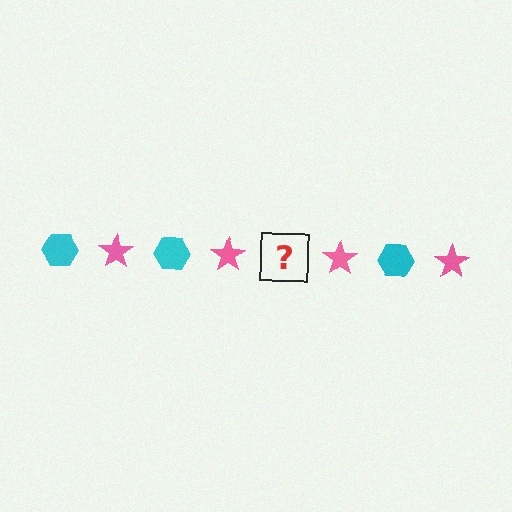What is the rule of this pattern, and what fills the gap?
The rule is that the pattern alternates between cyan hexagon and pink star. The gap should be filled with a cyan hexagon.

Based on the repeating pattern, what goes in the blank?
The blank should be a cyan hexagon.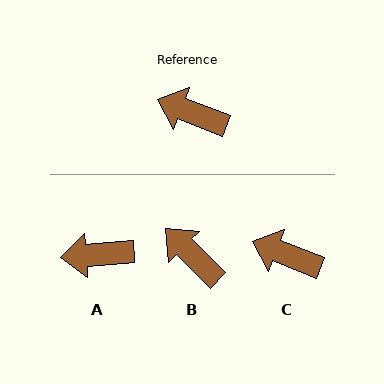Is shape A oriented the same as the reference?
No, it is off by about 25 degrees.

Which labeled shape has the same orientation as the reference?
C.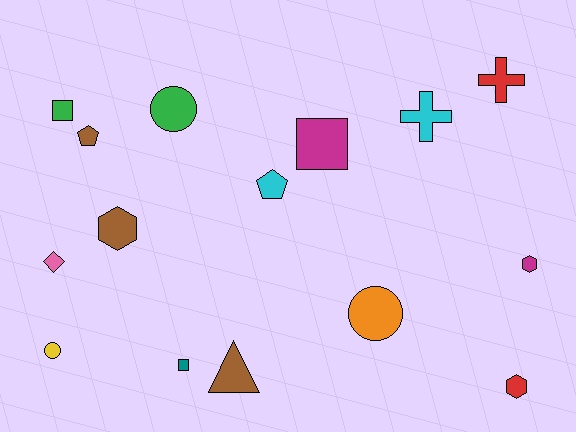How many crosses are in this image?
There are 2 crosses.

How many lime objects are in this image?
There are no lime objects.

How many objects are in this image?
There are 15 objects.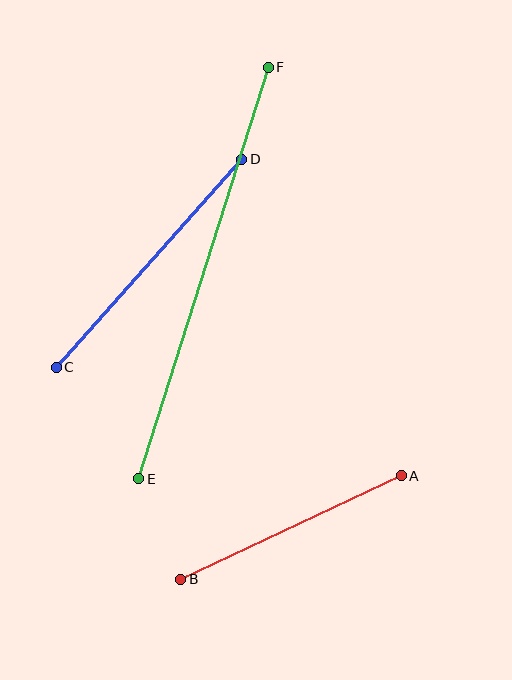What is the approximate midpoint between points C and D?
The midpoint is at approximately (149, 263) pixels.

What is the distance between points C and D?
The distance is approximately 279 pixels.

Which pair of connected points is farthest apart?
Points E and F are farthest apart.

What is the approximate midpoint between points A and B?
The midpoint is at approximately (291, 528) pixels.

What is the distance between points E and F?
The distance is approximately 431 pixels.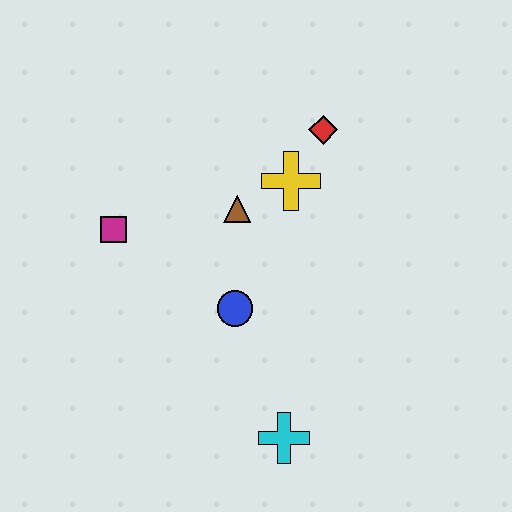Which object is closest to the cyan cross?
The blue circle is closest to the cyan cross.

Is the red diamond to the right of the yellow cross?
Yes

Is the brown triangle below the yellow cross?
Yes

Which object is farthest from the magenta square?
The cyan cross is farthest from the magenta square.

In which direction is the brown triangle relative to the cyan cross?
The brown triangle is above the cyan cross.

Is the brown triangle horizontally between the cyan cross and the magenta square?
Yes